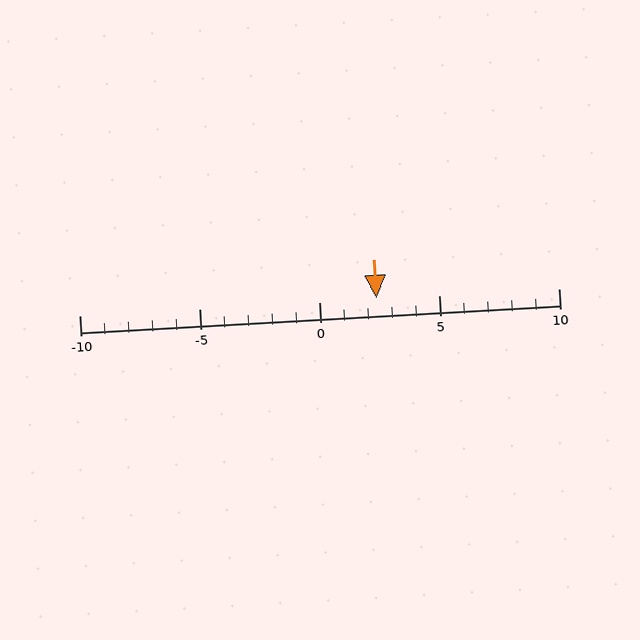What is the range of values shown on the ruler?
The ruler shows values from -10 to 10.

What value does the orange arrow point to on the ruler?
The orange arrow points to approximately 2.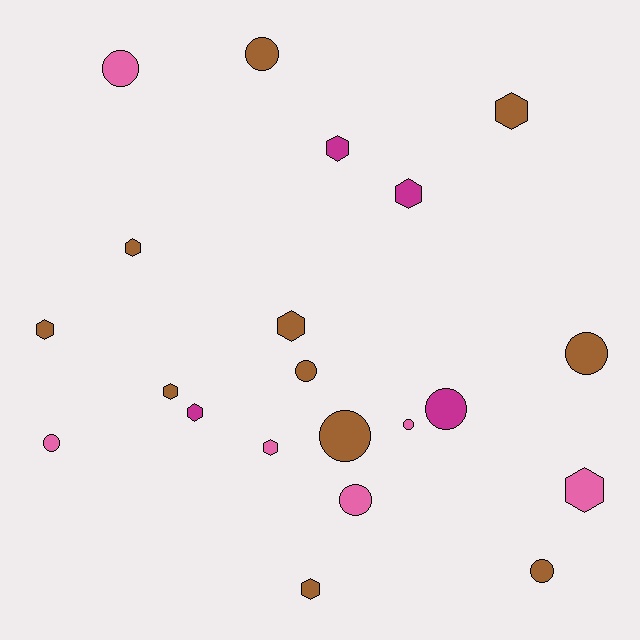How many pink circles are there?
There are 4 pink circles.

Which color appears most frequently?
Brown, with 11 objects.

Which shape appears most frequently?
Hexagon, with 11 objects.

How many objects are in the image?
There are 21 objects.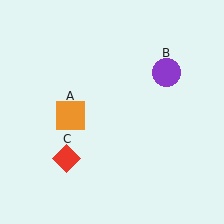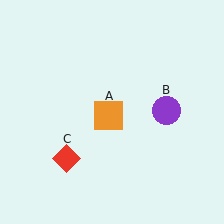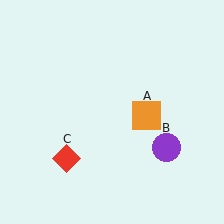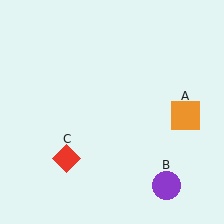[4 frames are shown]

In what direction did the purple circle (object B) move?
The purple circle (object B) moved down.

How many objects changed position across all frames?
2 objects changed position: orange square (object A), purple circle (object B).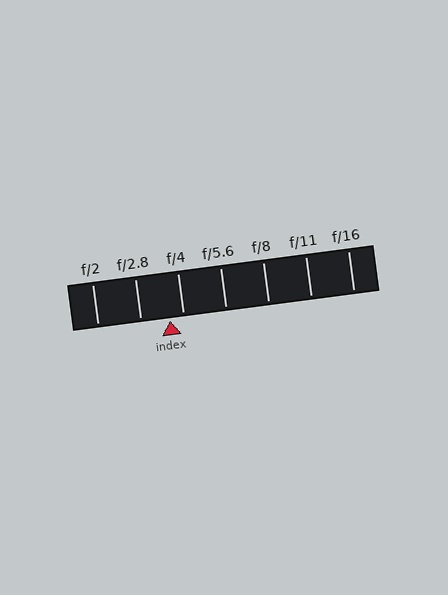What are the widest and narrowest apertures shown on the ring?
The widest aperture shown is f/2 and the narrowest is f/16.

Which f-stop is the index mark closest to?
The index mark is closest to f/4.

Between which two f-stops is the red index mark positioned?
The index mark is between f/2.8 and f/4.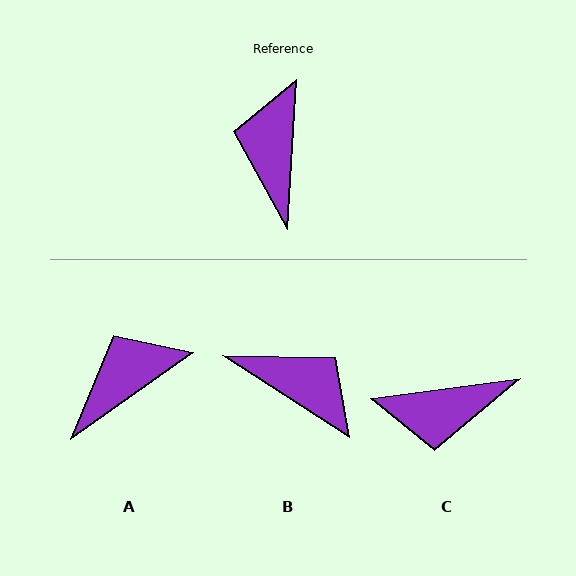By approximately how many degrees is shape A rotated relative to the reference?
Approximately 51 degrees clockwise.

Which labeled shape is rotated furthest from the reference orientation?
B, about 120 degrees away.